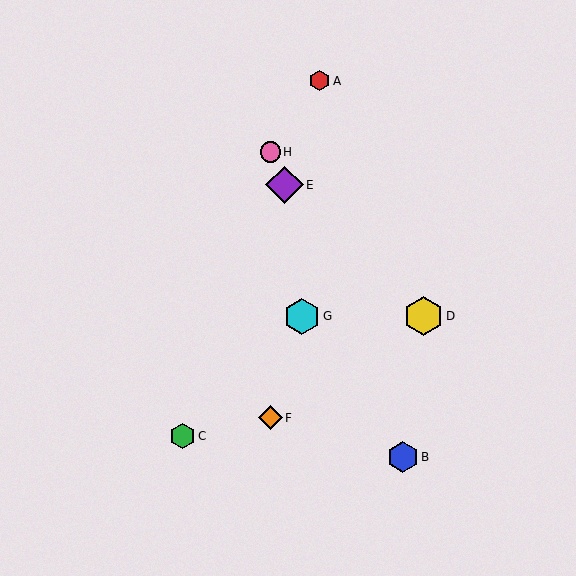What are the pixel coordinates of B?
Object B is at (403, 457).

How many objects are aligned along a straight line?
3 objects (B, E, H) are aligned along a straight line.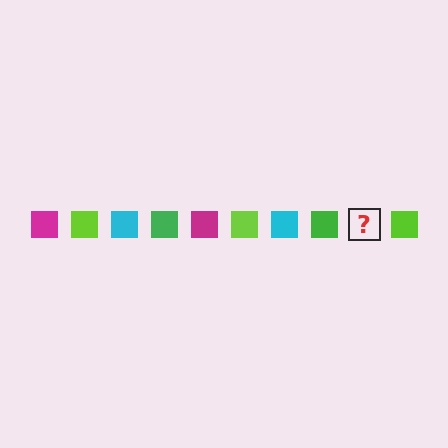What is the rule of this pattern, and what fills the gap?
The rule is that the pattern cycles through magenta, lime, cyan, green squares. The gap should be filled with a magenta square.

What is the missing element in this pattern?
The missing element is a magenta square.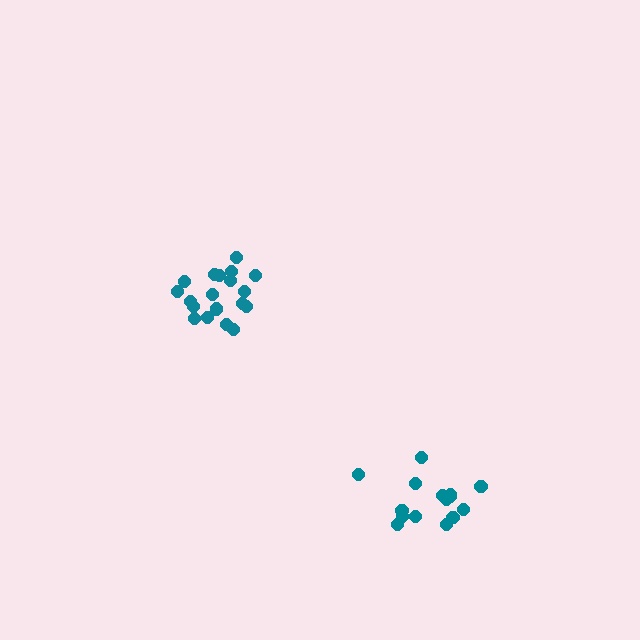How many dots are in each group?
Group 1: 15 dots, Group 2: 19 dots (34 total).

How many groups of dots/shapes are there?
There are 2 groups.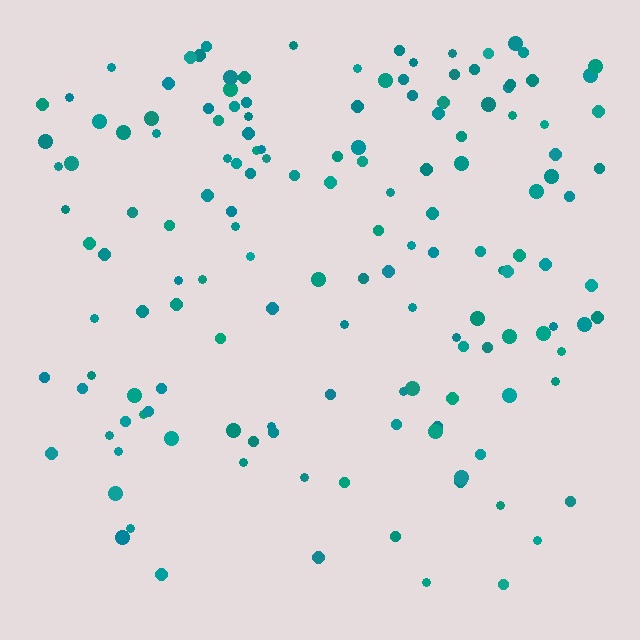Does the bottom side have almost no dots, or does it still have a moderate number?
Still a moderate number, just noticeably fewer than the top.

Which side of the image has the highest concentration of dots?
The top.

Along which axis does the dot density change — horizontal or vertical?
Vertical.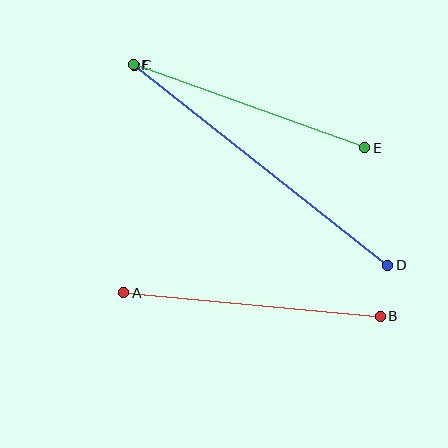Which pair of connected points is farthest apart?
Points C and D are farthest apart.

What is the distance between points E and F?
The distance is approximately 246 pixels.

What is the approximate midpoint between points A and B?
The midpoint is at approximately (252, 305) pixels.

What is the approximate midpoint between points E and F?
The midpoint is at approximately (249, 106) pixels.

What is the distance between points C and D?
The distance is approximately 323 pixels.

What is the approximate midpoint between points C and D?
The midpoint is at approximately (261, 165) pixels.